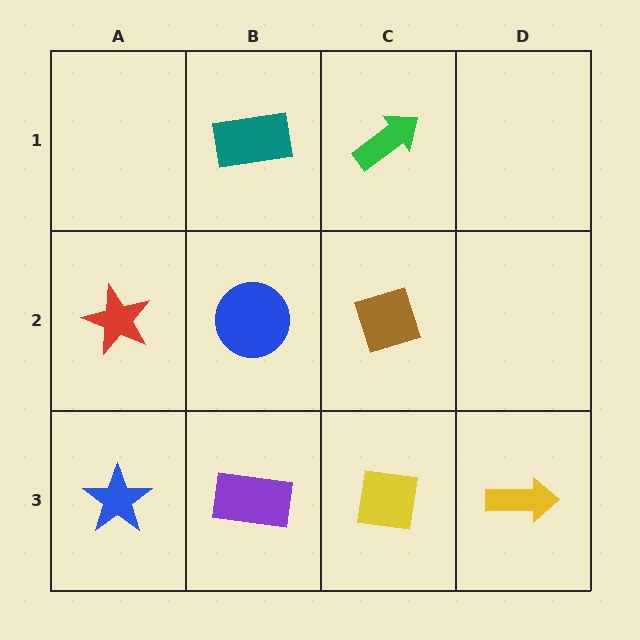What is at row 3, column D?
A yellow arrow.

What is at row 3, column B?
A purple rectangle.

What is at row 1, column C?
A green arrow.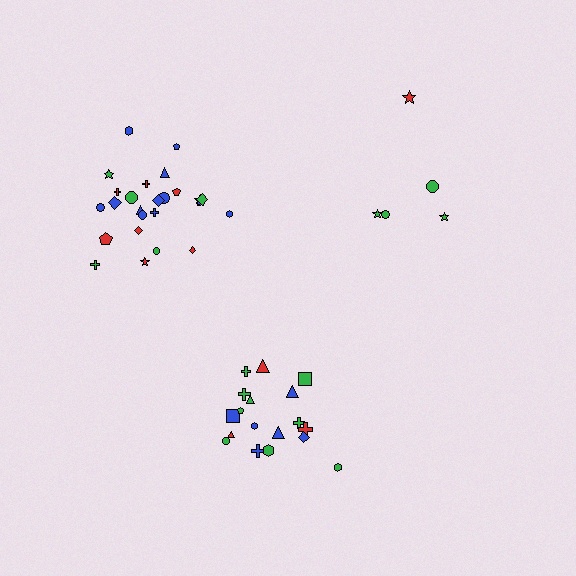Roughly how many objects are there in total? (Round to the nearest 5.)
Roughly 50 objects in total.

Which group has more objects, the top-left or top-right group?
The top-left group.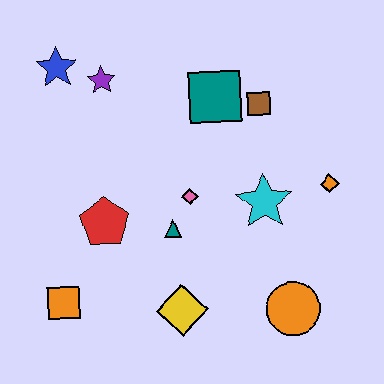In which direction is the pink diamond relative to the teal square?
The pink diamond is below the teal square.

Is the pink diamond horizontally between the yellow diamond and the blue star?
No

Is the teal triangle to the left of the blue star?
No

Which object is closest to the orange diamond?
The cyan star is closest to the orange diamond.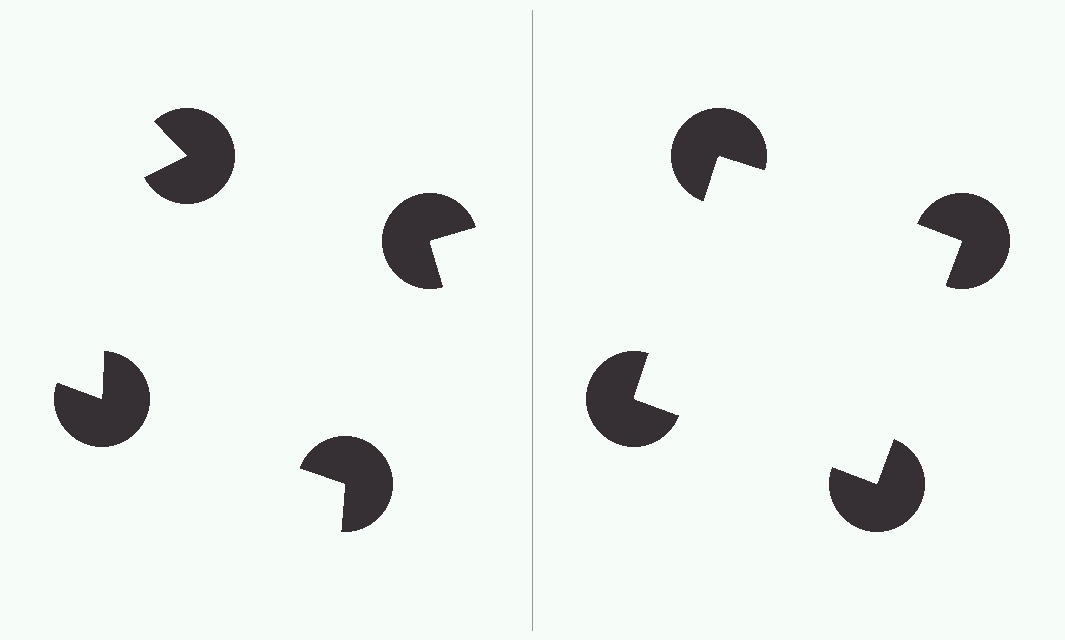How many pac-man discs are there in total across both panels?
8 — 4 on each side.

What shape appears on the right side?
An illusory square.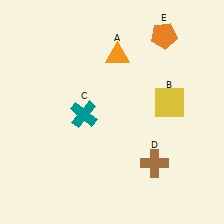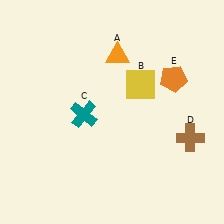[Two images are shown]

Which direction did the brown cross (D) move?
The brown cross (D) moved right.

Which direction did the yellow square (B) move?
The yellow square (B) moved left.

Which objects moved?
The objects that moved are: the yellow square (B), the brown cross (D), the orange pentagon (E).